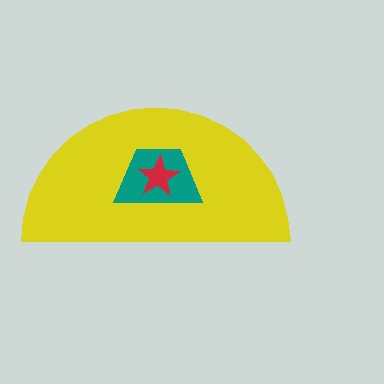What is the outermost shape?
The yellow semicircle.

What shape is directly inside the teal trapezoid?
The red star.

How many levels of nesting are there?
3.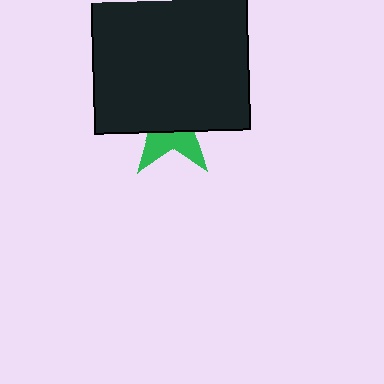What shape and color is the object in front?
The object in front is a black square.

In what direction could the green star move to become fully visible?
The green star could move down. That would shift it out from behind the black square entirely.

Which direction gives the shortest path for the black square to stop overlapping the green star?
Moving up gives the shortest separation.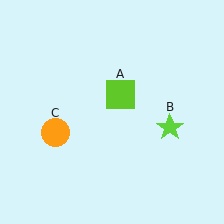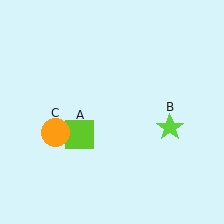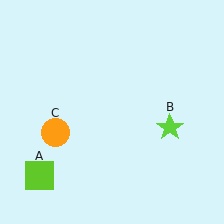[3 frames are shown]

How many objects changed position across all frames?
1 object changed position: lime square (object A).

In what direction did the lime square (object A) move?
The lime square (object A) moved down and to the left.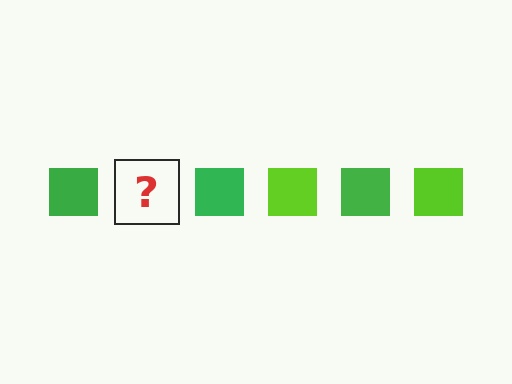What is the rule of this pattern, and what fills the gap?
The rule is that the pattern cycles through green, lime squares. The gap should be filled with a lime square.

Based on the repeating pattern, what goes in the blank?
The blank should be a lime square.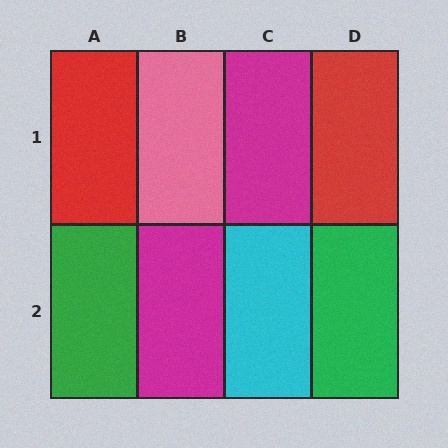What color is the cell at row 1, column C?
Magenta.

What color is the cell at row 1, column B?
Pink.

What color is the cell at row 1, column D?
Red.